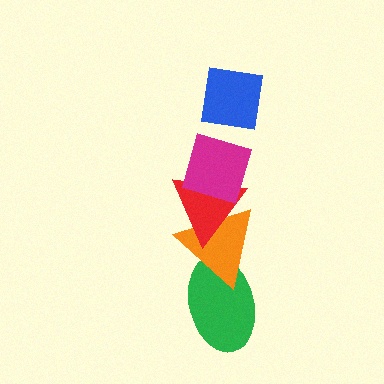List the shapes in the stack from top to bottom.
From top to bottom: the blue square, the magenta diamond, the red triangle, the orange triangle, the green ellipse.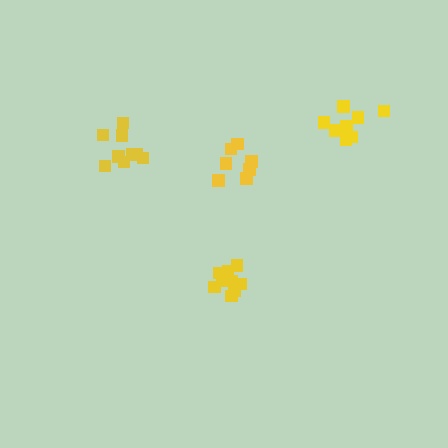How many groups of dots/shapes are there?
There are 4 groups.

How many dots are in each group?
Group 1: 9 dots, Group 2: 10 dots, Group 3: 7 dots, Group 4: 9 dots (35 total).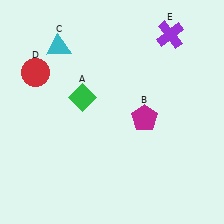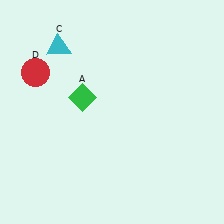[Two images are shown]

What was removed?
The purple cross (E), the magenta pentagon (B) were removed in Image 2.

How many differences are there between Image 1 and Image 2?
There are 2 differences between the two images.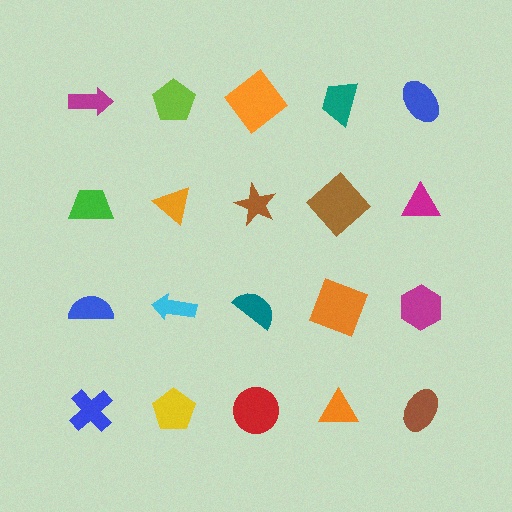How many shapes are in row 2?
5 shapes.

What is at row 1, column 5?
A blue ellipse.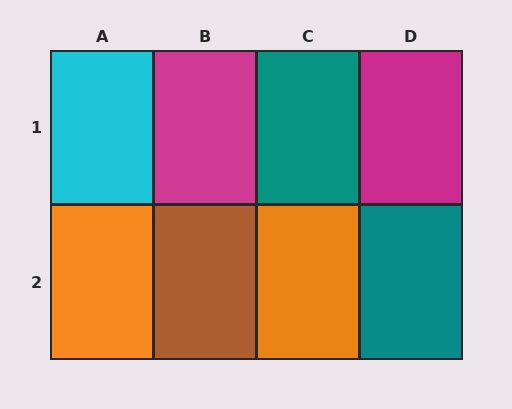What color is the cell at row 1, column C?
Teal.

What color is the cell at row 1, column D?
Magenta.